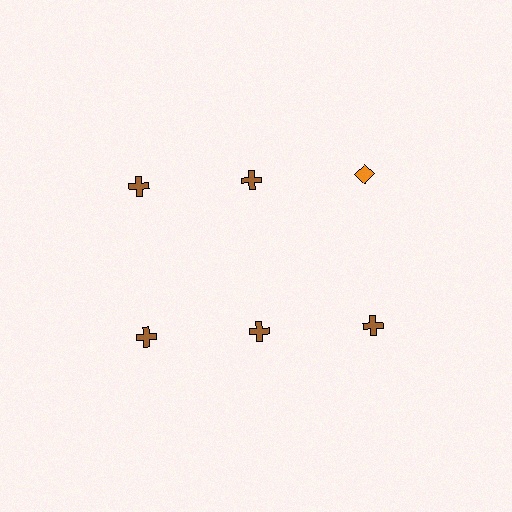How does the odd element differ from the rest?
It differs in both color (orange instead of brown) and shape (diamond instead of cross).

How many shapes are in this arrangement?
There are 6 shapes arranged in a grid pattern.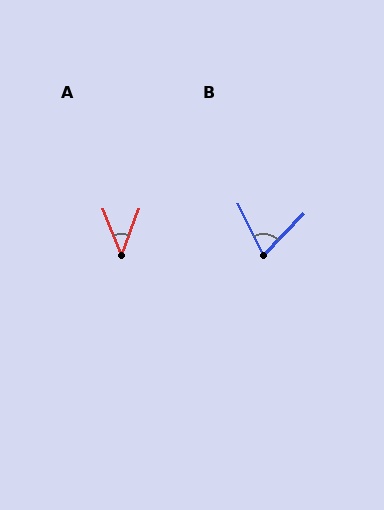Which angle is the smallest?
A, at approximately 42 degrees.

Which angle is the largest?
B, at approximately 71 degrees.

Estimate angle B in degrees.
Approximately 71 degrees.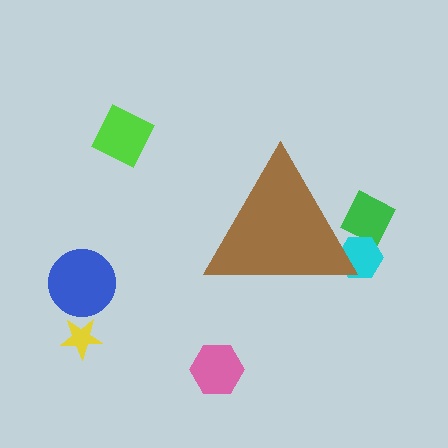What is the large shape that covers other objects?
A brown triangle.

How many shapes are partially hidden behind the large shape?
2 shapes are partially hidden.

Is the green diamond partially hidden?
Yes, the green diamond is partially hidden behind the brown triangle.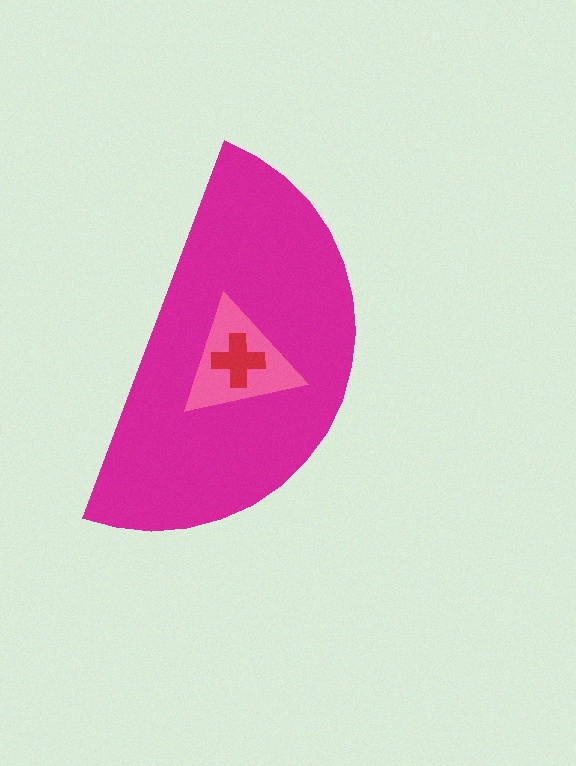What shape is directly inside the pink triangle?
The red cross.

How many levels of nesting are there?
3.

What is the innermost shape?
The red cross.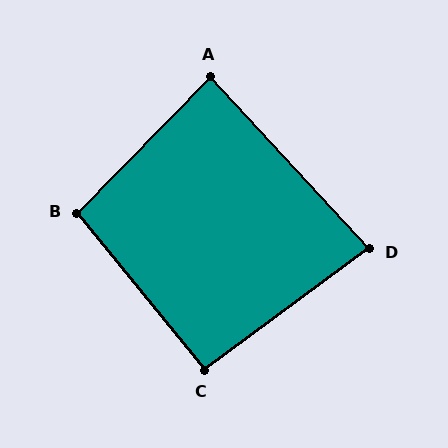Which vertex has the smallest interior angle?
D, at approximately 83 degrees.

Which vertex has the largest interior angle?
B, at approximately 97 degrees.